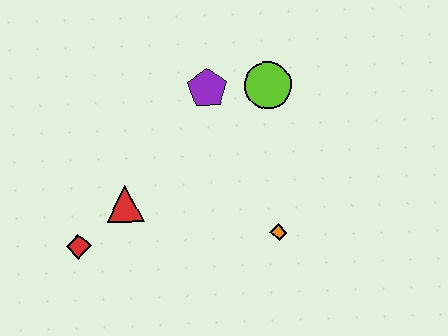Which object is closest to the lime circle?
The purple pentagon is closest to the lime circle.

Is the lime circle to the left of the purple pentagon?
No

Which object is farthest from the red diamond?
The lime circle is farthest from the red diamond.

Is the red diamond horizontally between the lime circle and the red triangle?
No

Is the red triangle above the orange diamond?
Yes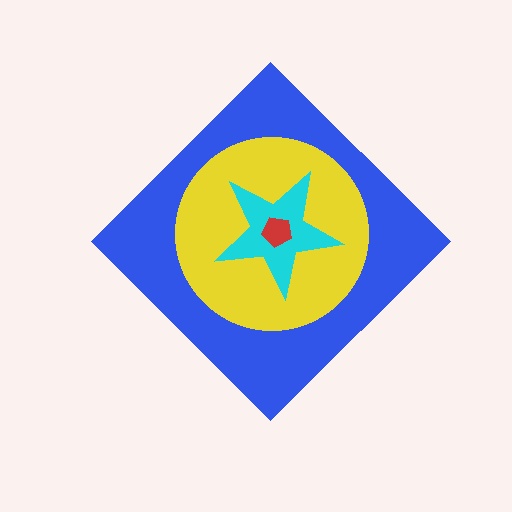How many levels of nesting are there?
4.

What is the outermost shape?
The blue diamond.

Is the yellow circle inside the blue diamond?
Yes.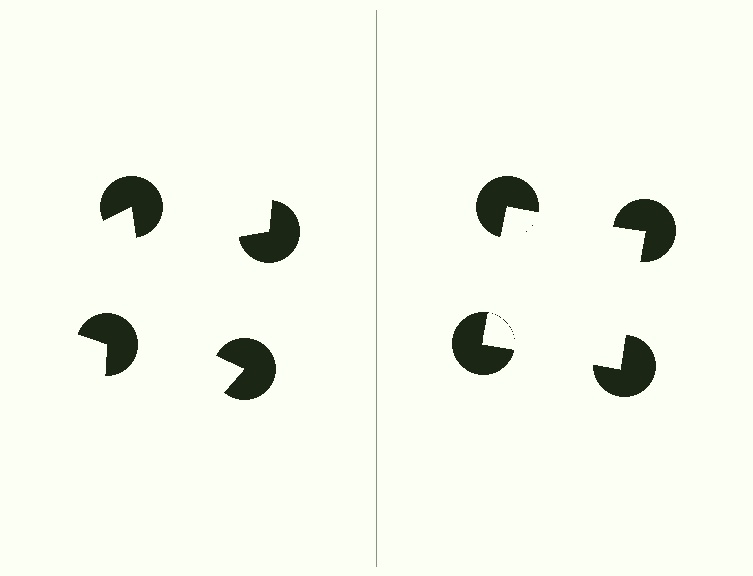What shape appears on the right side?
An illusory square.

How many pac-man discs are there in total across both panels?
8 — 4 on each side.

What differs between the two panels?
The pac-man discs are positioned identically on both sides; only the wedge orientations differ. On the right they align to a square; on the left they are misaligned.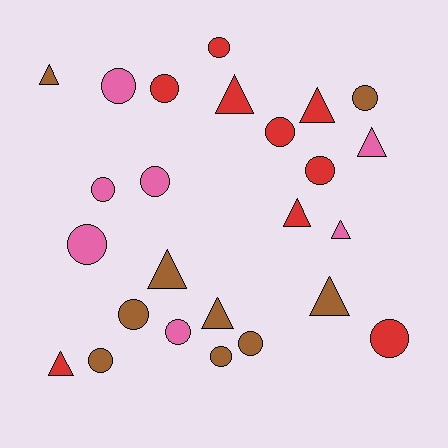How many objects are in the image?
There are 25 objects.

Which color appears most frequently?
Brown, with 9 objects.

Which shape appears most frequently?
Circle, with 15 objects.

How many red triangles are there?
There are 4 red triangles.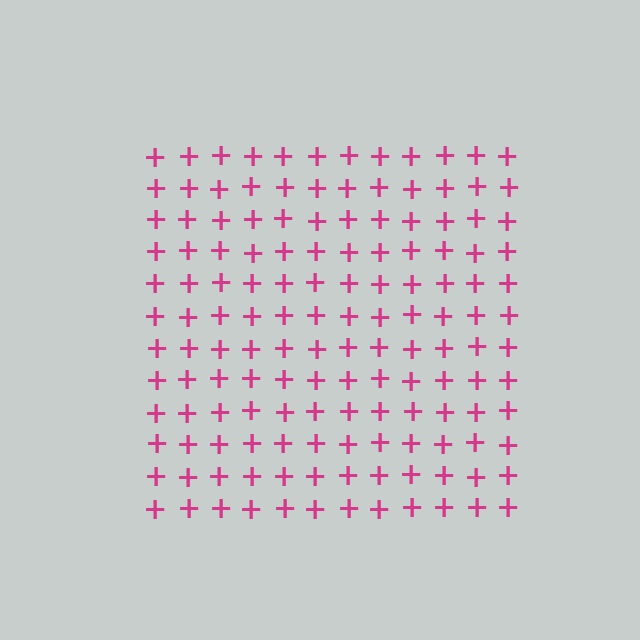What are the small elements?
The small elements are plus signs.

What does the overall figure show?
The overall figure shows a square.